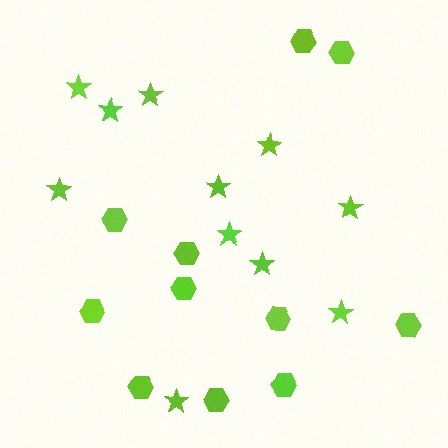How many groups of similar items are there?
There are 2 groups: one group of stars (11) and one group of hexagons (11).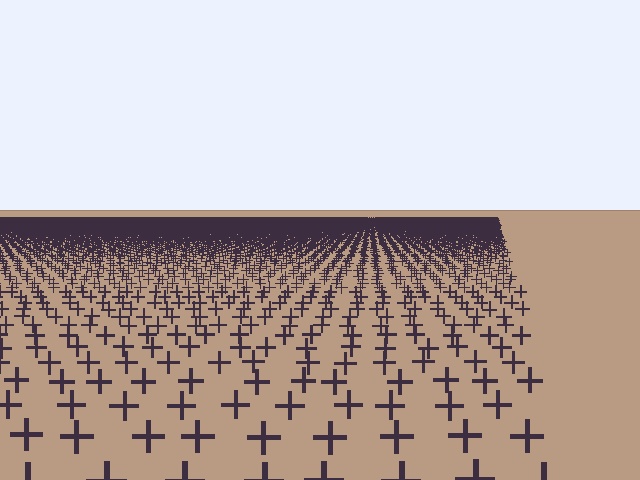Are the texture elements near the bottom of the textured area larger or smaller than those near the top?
Larger. Near the bottom, elements are closer to the viewer and appear at a bigger on-screen size.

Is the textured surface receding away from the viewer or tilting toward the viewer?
The surface is receding away from the viewer. Texture elements get smaller and denser toward the top.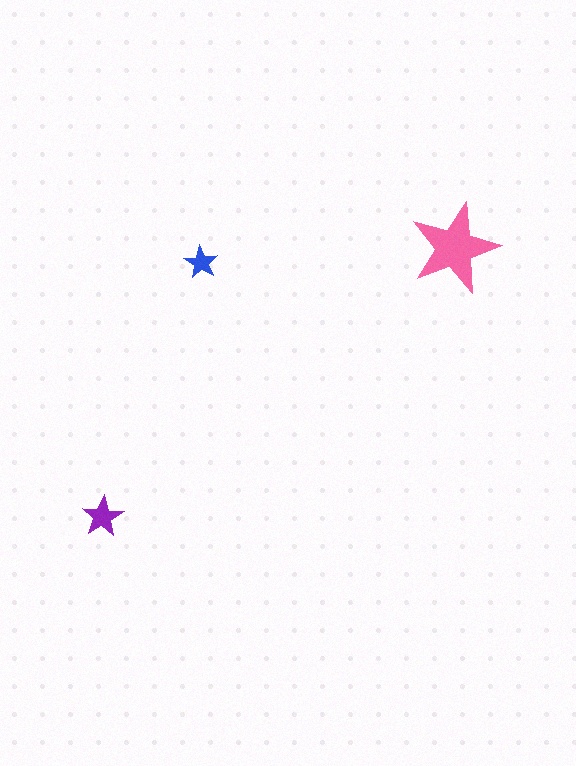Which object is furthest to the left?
The purple star is leftmost.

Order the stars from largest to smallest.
the pink one, the purple one, the blue one.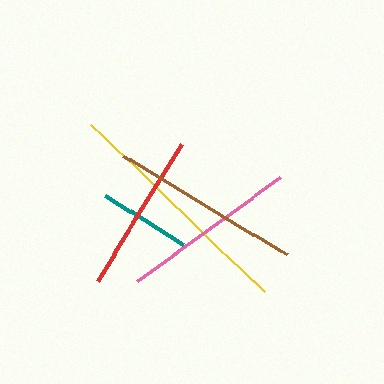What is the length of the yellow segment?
The yellow segment is approximately 241 pixels long.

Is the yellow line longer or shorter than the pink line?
The yellow line is longer than the pink line.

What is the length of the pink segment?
The pink segment is approximately 177 pixels long.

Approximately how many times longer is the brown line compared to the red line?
The brown line is approximately 1.2 times the length of the red line.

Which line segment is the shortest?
The teal line is the shortest at approximately 93 pixels.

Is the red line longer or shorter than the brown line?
The brown line is longer than the red line.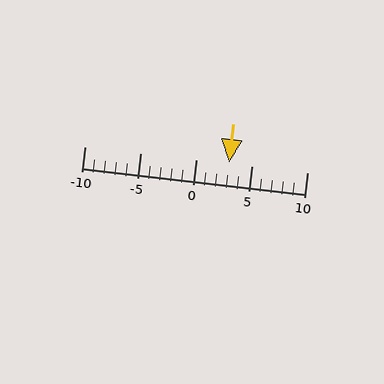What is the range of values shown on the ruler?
The ruler shows values from -10 to 10.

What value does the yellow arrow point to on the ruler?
The yellow arrow points to approximately 3.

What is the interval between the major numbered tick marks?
The major tick marks are spaced 5 units apart.